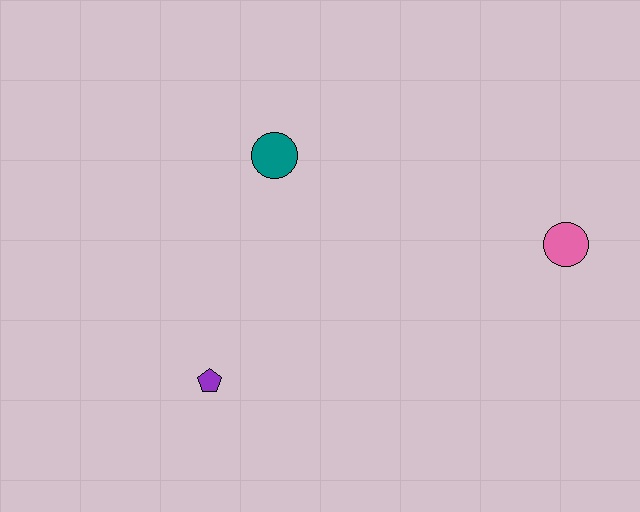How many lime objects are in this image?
There are no lime objects.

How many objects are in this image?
There are 3 objects.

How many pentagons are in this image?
There is 1 pentagon.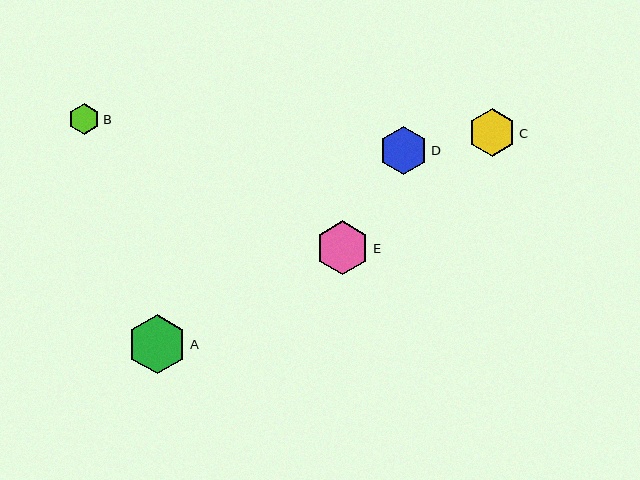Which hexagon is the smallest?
Hexagon B is the smallest with a size of approximately 31 pixels.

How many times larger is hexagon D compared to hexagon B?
Hexagon D is approximately 1.5 times the size of hexagon B.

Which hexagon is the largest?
Hexagon A is the largest with a size of approximately 60 pixels.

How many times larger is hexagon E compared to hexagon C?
Hexagon E is approximately 1.1 times the size of hexagon C.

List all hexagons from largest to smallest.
From largest to smallest: A, E, D, C, B.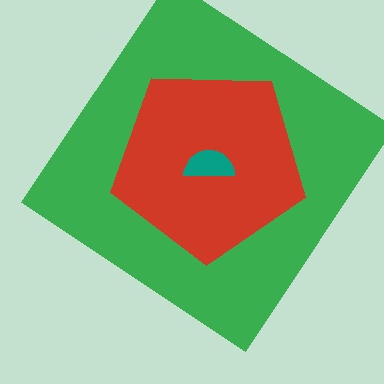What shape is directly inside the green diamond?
The red pentagon.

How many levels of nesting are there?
3.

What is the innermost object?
The teal semicircle.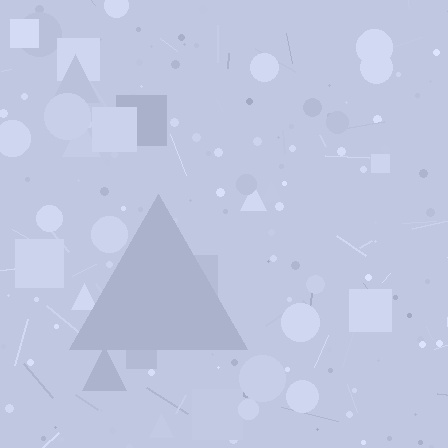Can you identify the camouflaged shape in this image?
The camouflaged shape is a triangle.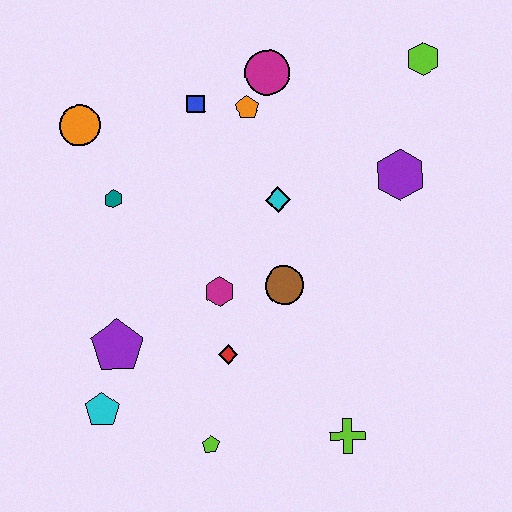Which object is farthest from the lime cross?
The orange circle is farthest from the lime cross.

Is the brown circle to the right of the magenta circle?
Yes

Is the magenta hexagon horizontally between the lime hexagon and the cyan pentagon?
Yes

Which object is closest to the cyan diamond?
The brown circle is closest to the cyan diamond.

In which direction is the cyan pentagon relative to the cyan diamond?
The cyan pentagon is below the cyan diamond.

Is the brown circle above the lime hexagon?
No